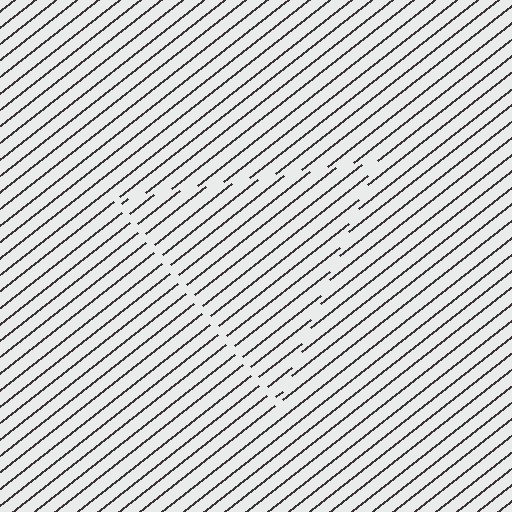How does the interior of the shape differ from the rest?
The interior of the shape contains the same grating, shifted by half a period — the contour is defined by the phase discontinuity where line-ends from the inner and outer gratings abut.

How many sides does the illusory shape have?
3 sides — the line-ends trace a triangle.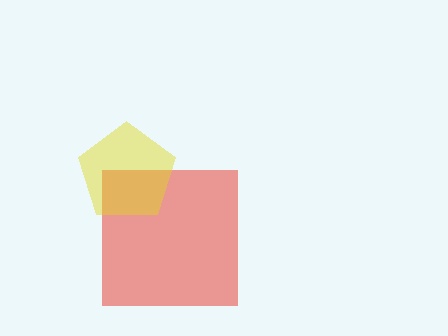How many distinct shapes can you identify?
There are 2 distinct shapes: a red square, a yellow pentagon.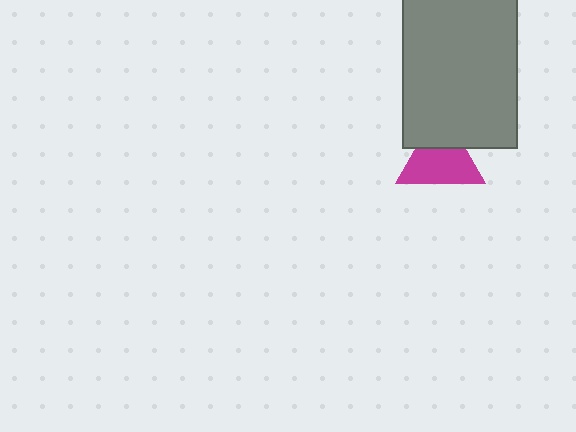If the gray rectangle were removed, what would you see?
You would see the complete magenta triangle.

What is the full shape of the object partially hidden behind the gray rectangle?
The partially hidden object is a magenta triangle.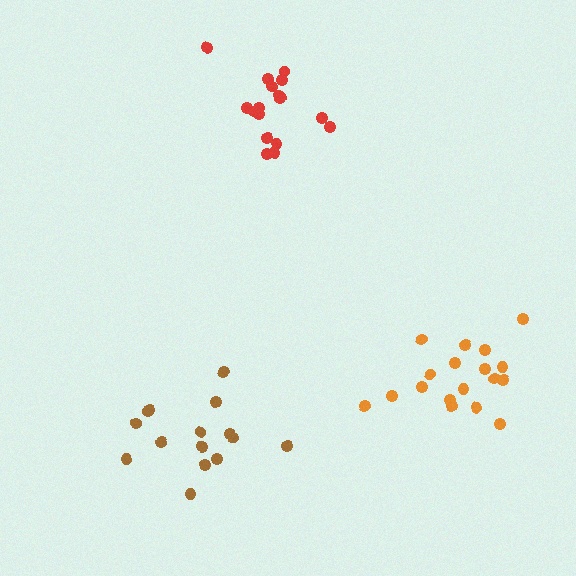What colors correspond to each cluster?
The clusters are colored: brown, red, orange.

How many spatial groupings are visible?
There are 3 spatial groupings.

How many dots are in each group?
Group 1: 15 dots, Group 2: 17 dots, Group 3: 18 dots (50 total).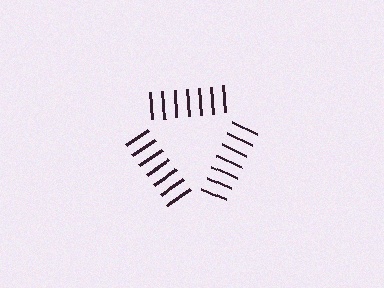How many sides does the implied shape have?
3 sides — the line-ends trace a triangle.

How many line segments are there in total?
21 — 7 along each of the 3 edges.